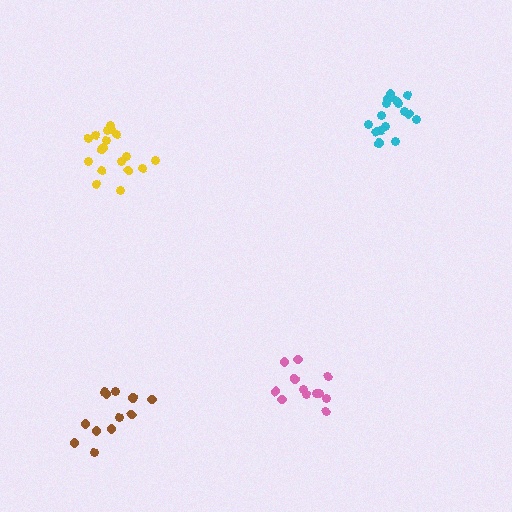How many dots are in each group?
Group 1: 12 dots, Group 2: 12 dots, Group 3: 16 dots, Group 4: 18 dots (58 total).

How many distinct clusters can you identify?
There are 4 distinct clusters.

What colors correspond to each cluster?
The clusters are colored: pink, brown, cyan, yellow.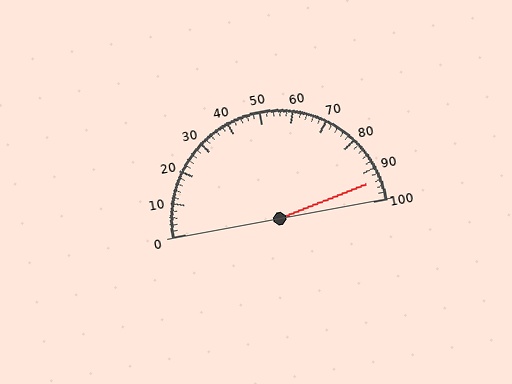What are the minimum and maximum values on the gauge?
The gauge ranges from 0 to 100.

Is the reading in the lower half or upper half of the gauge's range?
The reading is in the upper half of the range (0 to 100).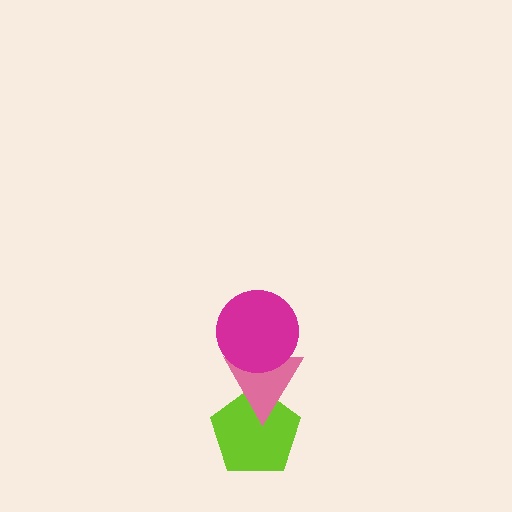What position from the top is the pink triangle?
The pink triangle is 2nd from the top.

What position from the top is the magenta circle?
The magenta circle is 1st from the top.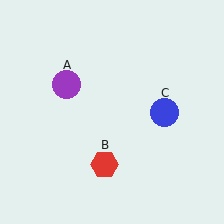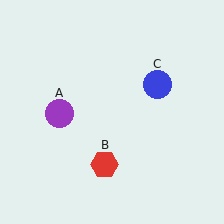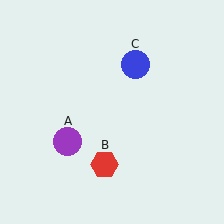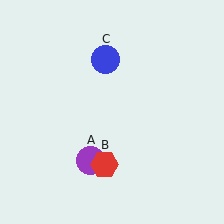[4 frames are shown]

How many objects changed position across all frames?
2 objects changed position: purple circle (object A), blue circle (object C).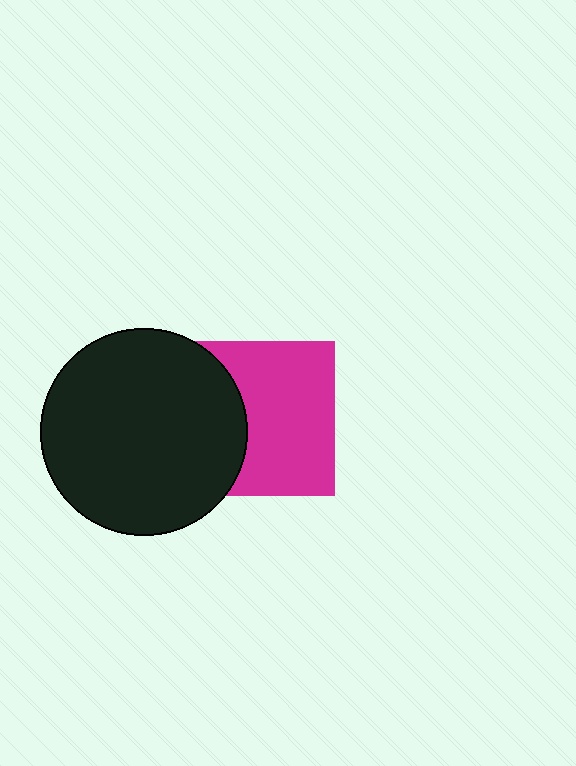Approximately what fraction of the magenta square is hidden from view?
Roughly 36% of the magenta square is hidden behind the black circle.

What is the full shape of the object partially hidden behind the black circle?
The partially hidden object is a magenta square.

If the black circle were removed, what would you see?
You would see the complete magenta square.